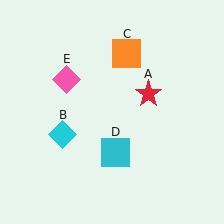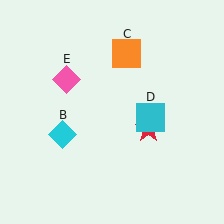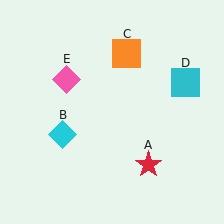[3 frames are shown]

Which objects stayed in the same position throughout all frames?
Cyan diamond (object B) and orange square (object C) and pink diamond (object E) remained stationary.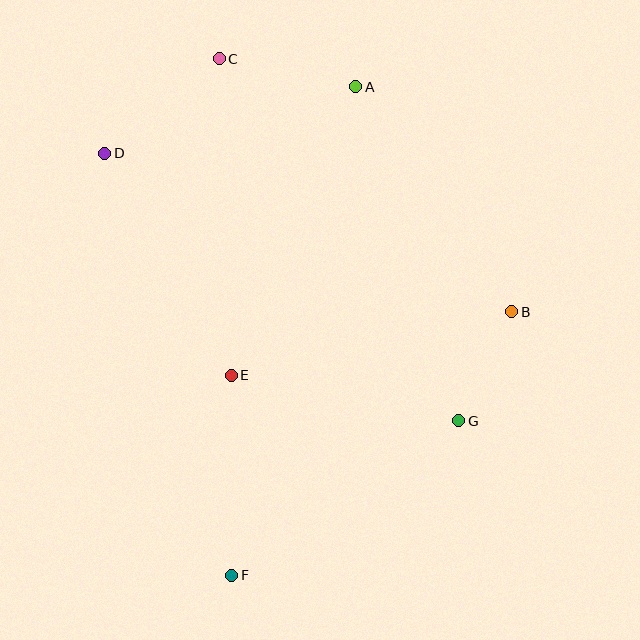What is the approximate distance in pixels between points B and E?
The distance between B and E is approximately 287 pixels.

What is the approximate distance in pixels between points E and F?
The distance between E and F is approximately 200 pixels.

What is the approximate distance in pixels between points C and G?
The distance between C and G is approximately 434 pixels.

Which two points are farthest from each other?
Points C and F are farthest from each other.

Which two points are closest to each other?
Points B and G are closest to each other.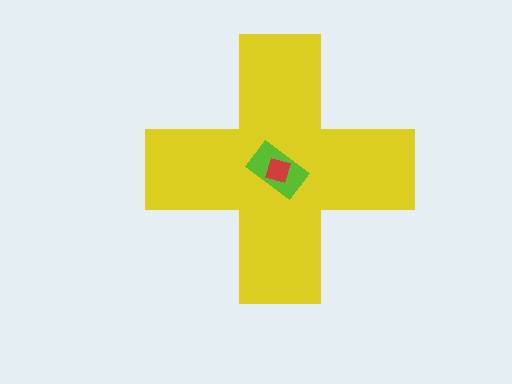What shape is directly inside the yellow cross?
The lime rectangle.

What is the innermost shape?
The red diamond.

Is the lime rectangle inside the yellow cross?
Yes.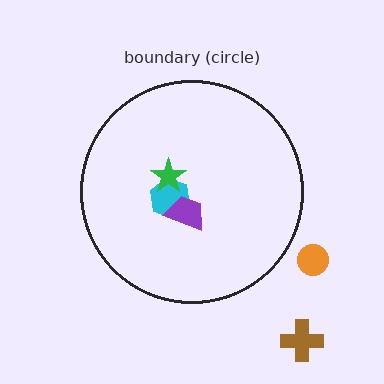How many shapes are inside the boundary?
3 inside, 2 outside.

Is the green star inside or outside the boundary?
Inside.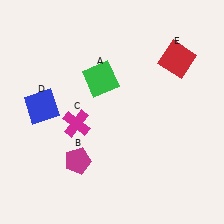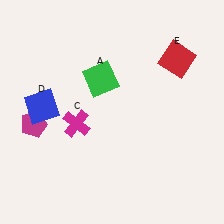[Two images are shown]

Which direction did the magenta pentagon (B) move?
The magenta pentagon (B) moved left.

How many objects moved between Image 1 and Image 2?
1 object moved between the two images.